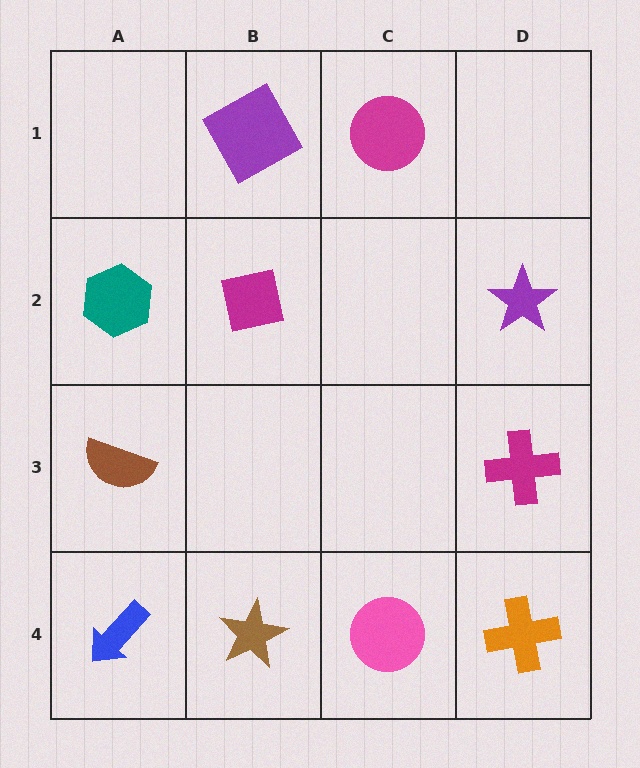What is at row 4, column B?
A brown star.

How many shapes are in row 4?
4 shapes.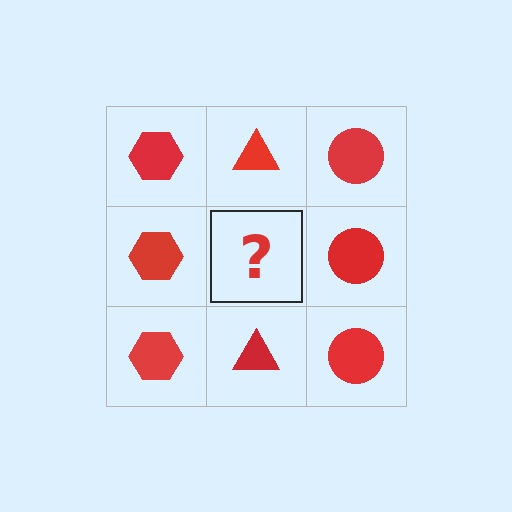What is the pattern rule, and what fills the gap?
The rule is that each column has a consistent shape. The gap should be filled with a red triangle.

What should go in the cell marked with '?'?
The missing cell should contain a red triangle.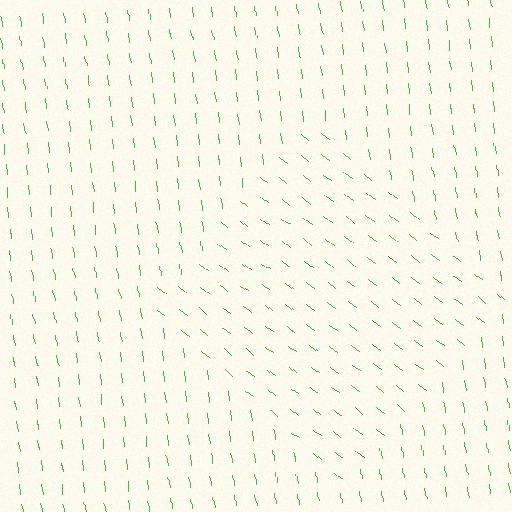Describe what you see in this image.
The image is filled with small green line segments. A diamond region in the image has lines oriented differently from the surrounding lines, creating a visible texture boundary.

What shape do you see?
I see a diamond.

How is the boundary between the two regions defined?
The boundary is defined purely by a change in line orientation (approximately 45 degrees difference). All lines are the same color and thickness.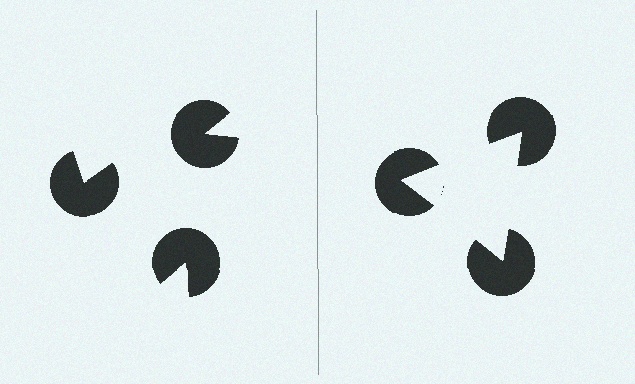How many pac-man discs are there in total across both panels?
6 — 3 on each side.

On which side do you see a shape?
An illusory triangle appears on the right side. On the left side the wedge cuts are rotated, so no coherent shape forms.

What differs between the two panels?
The pac-man discs are positioned identically on both sides; only the wedge orientations differ. On the right they align to a triangle; on the left they are misaligned.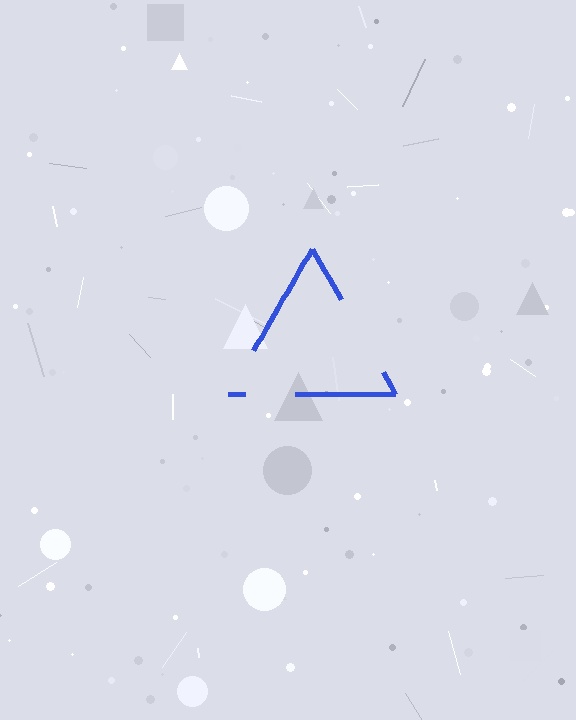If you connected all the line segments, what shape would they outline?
They would outline a triangle.